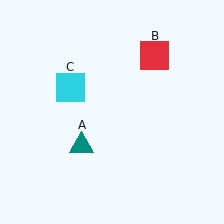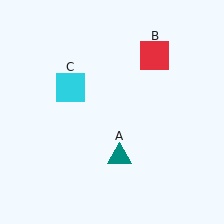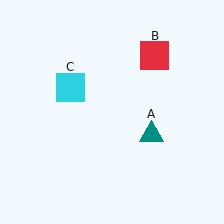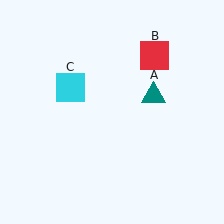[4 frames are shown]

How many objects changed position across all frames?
1 object changed position: teal triangle (object A).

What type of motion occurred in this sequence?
The teal triangle (object A) rotated counterclockwise around the center of the scene.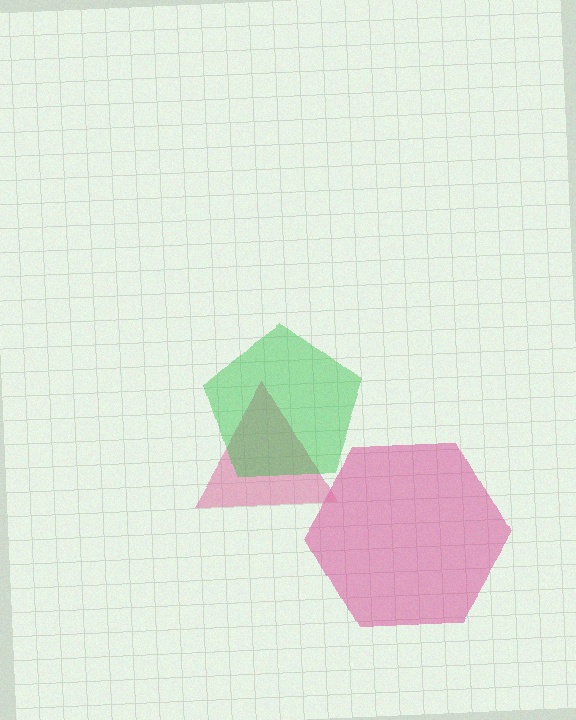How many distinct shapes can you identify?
There are 3 distinct shapes: a magenta hexagon, a pink triangle, a green pentagon.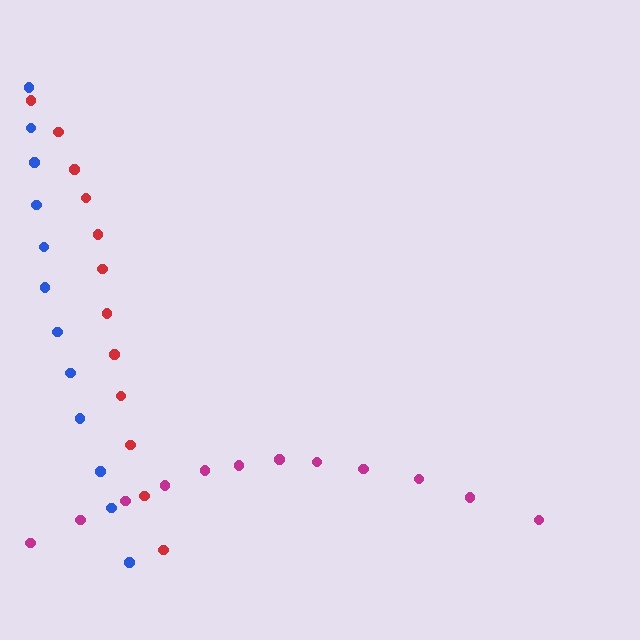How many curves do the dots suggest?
There are 3 distinct paths.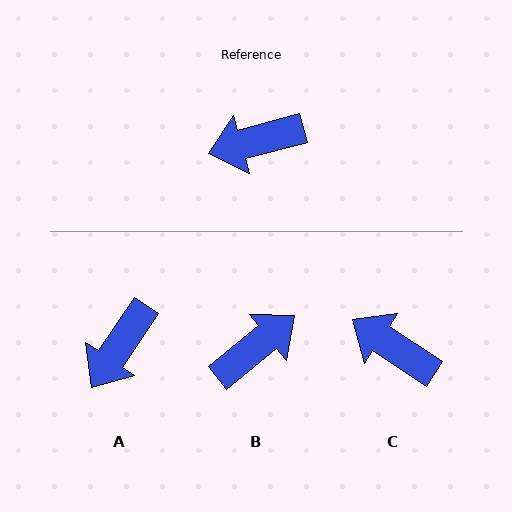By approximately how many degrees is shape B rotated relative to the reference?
Approximately 156 degrees clockwise.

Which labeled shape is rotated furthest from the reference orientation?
B, about 156 degrees away.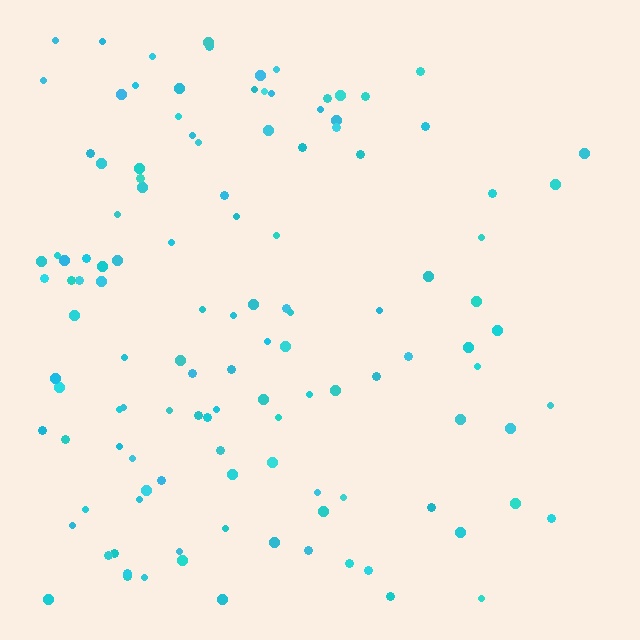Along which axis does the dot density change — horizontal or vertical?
Horizontal.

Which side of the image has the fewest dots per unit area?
The right.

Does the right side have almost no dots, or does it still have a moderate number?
Still a moderate number, just noticeably fewer than the left.